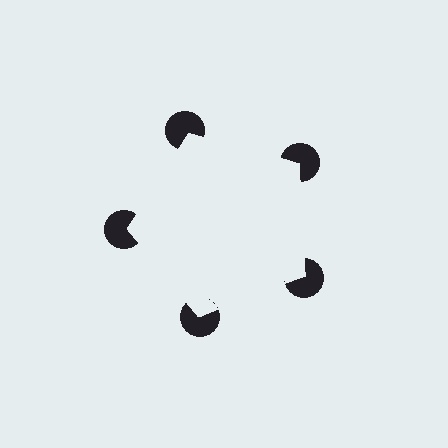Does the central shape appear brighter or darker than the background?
It typically appears slightly brighter than the background, even though no actual brightness change is drawn.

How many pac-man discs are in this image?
There are 5 — one at each vertex of the illusory pentagon.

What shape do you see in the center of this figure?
An illusory pentagon — its edges are inferred from the aligned wedge cuts in the pac-man discs, not physically drawn.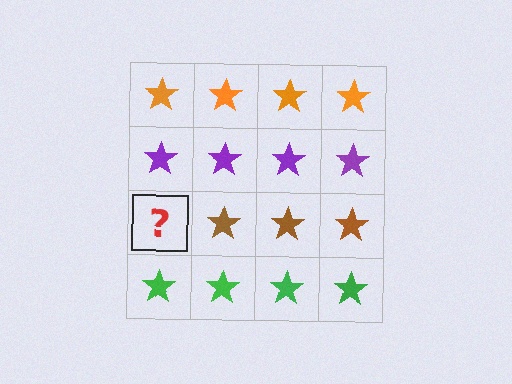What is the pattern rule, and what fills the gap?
The rule is that each row has a consistent color. The gap should be filled with a brown star.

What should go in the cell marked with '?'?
The missing cell should contain a brown star.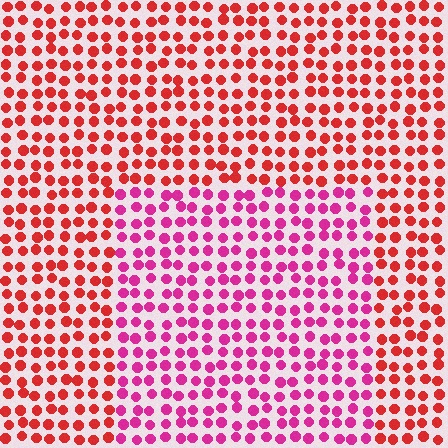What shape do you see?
I see a rectangle.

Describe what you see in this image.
The image is filled with small red elements in a uniform arrangement. A rectangle-shaped region is visible where the elements are tinted to a slightly different hue, forming a subtle color boundary.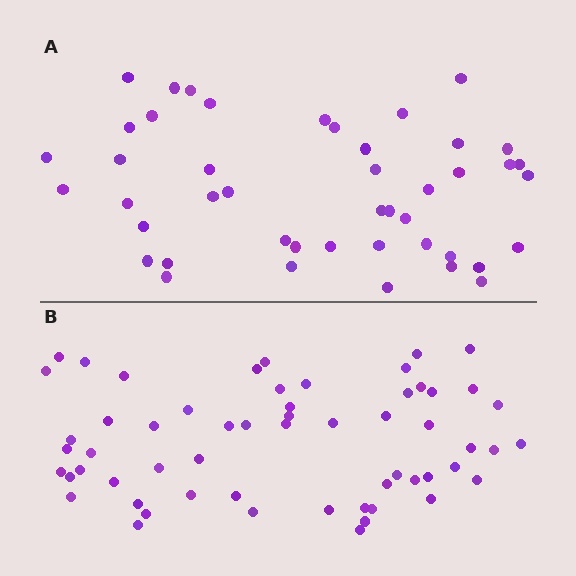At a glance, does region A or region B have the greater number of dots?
Region B (the bottom region) has more dots.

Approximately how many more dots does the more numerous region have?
Region B has approximately 15 more dots than region A.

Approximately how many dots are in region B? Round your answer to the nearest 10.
About 60 dots. (The exact count is 58, which rounds to 60.)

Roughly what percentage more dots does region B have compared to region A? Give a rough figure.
About 30% more.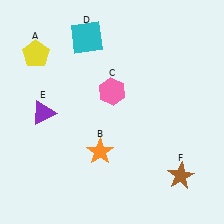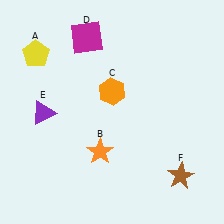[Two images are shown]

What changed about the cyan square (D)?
In Image 1, D is cyan. In Image 2, it changed to magenta.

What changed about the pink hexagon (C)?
In Image 1, C is pink. In Image 2, it changed to orange.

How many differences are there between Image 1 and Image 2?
There are 2 differences between the two images.